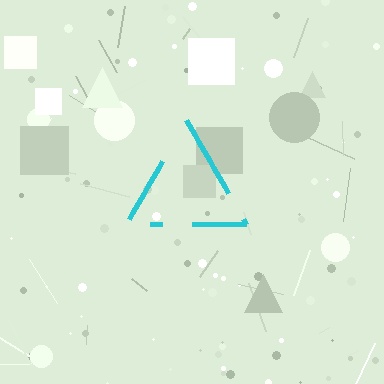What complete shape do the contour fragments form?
The contour fragments form a triangle.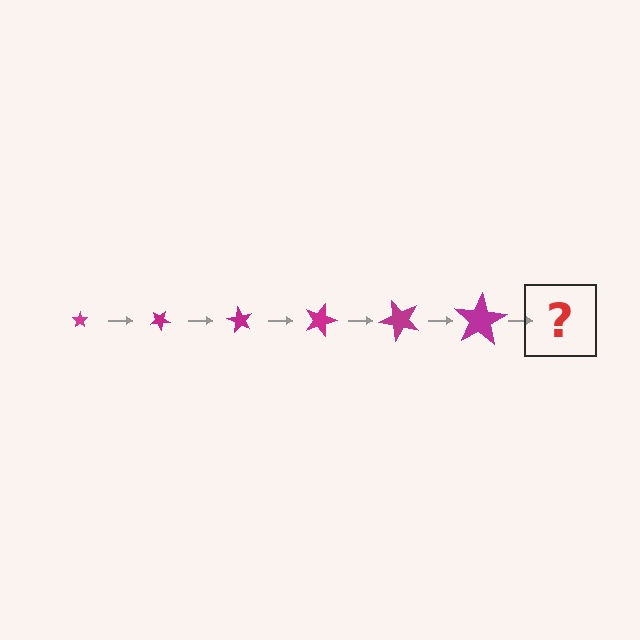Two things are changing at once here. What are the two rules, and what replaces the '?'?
The two rules are that the star grows larger each step and it rotates 30 degrees each step. The '?' should be a star, larger than the previous one and rotated 180 degrees from the start.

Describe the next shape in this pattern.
It should be a star, larger than the previous one and rotated 180 degrees from the start.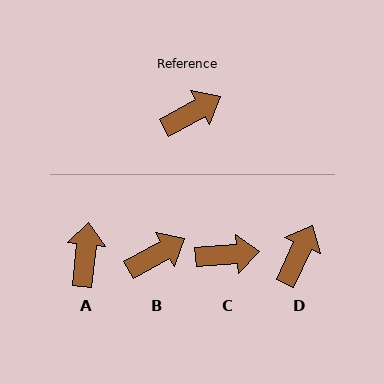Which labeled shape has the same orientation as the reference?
B.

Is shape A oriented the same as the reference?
No, it is off by about 55 degrees.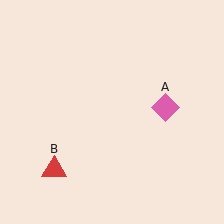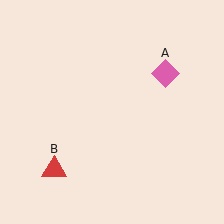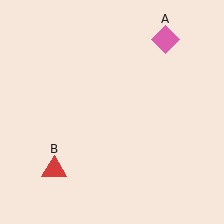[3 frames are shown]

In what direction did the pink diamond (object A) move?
The pink diamond (object A) moved up.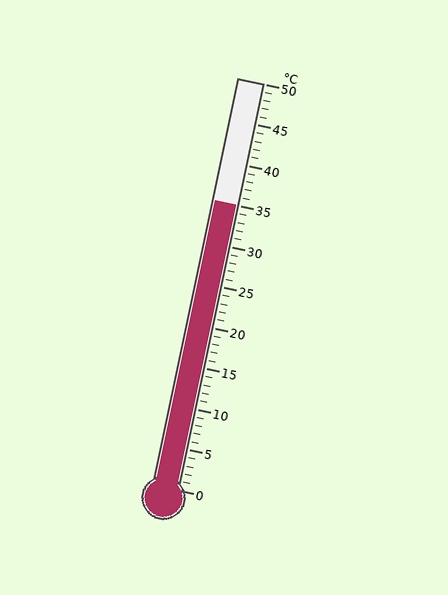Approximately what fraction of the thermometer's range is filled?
The thermometer is filled to approximately 70% of its range.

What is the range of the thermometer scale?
The thermometer scale ranges from 0°C to 50°C.